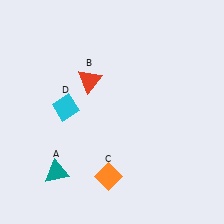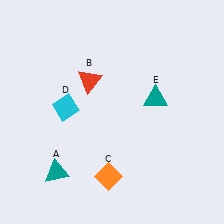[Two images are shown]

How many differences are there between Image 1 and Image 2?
There is 1 difference between the two images.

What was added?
A teal triangle (E) was added in Image 2.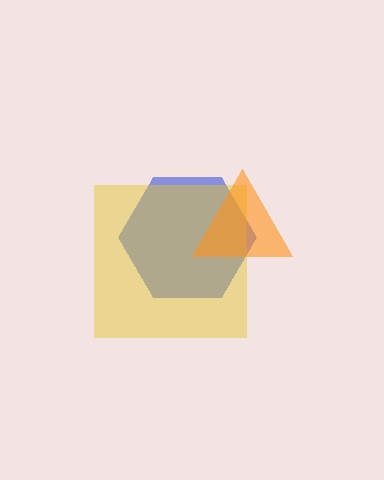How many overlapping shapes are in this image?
There are 3 overlapping shapes in the image.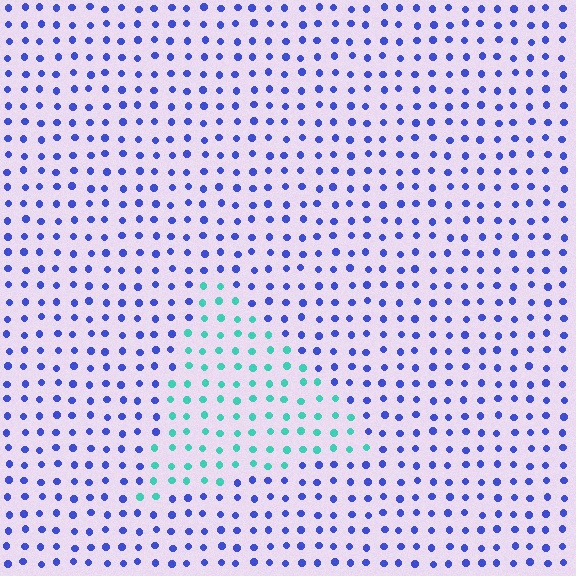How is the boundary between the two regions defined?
The boundary is defined purely by a slight shift in hue (about 65 degrees). Spacing, size, and orientation are identical on both sides.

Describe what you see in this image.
The image is filled with small blue elements in a uniform arrangement. A triangle-shaped region is visible where the elements are tinted to a slightly different hue, forming a subtle color boundary.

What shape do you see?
I see a triangle.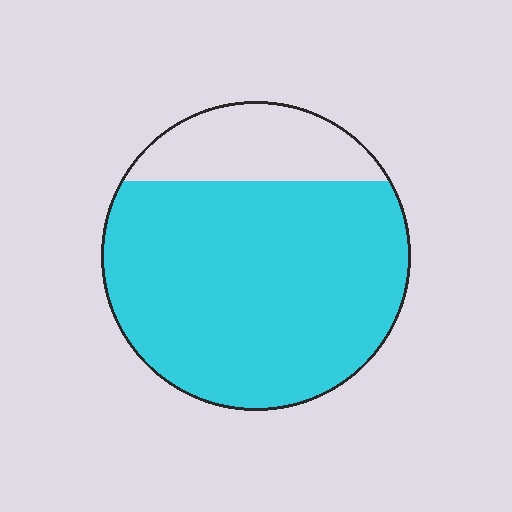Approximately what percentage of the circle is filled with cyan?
Approximately 80%.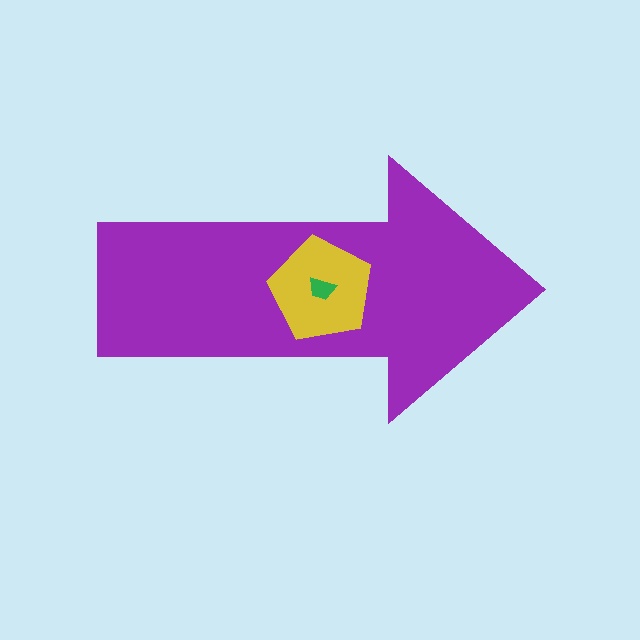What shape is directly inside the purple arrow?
The yellow pentagon.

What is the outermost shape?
The purple arrow.